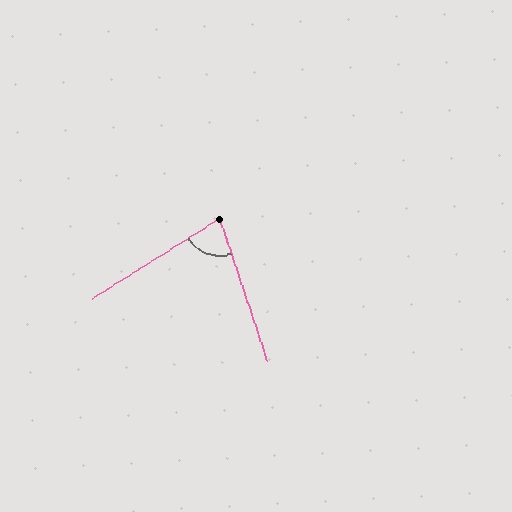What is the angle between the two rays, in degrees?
Approximately 76 degrees.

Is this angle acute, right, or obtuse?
It is acute.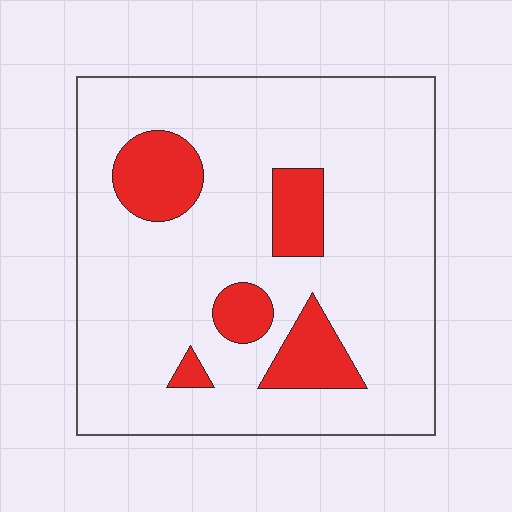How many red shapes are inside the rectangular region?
5.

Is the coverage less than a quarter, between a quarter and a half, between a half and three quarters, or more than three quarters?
Less than a quarter.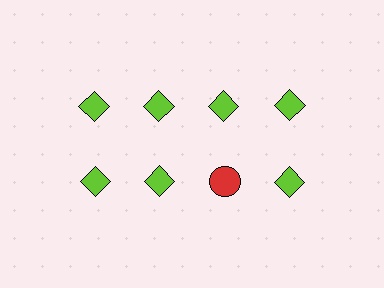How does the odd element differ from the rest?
It differs in both color (red instead of lime) and shape (circle instead of diamond).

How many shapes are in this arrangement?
There are 8 shapes arranged in a grid pattern.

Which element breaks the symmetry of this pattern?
The red circle in the second row, center column breaks the symmetry. All other shapes are lime diamonds.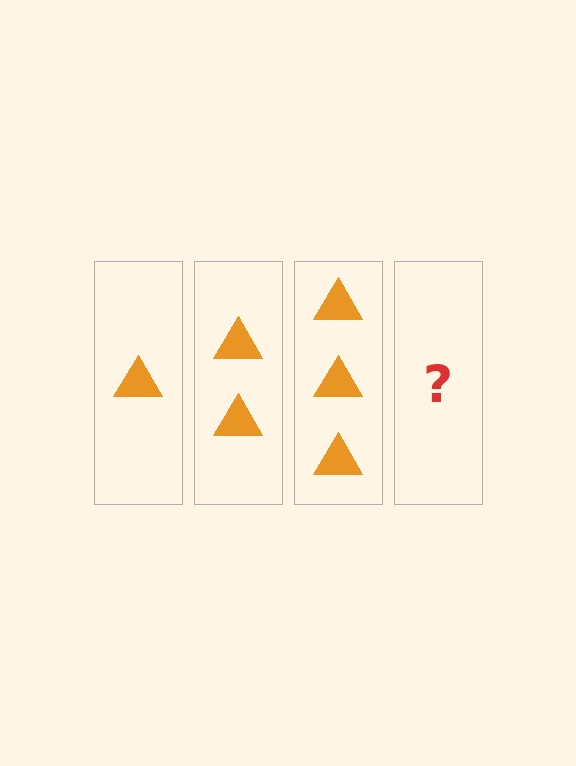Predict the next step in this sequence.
The next step is 4 triangles.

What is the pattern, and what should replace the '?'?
The pattern is that each step adds one more triangle. The '?' should be 4 triangles.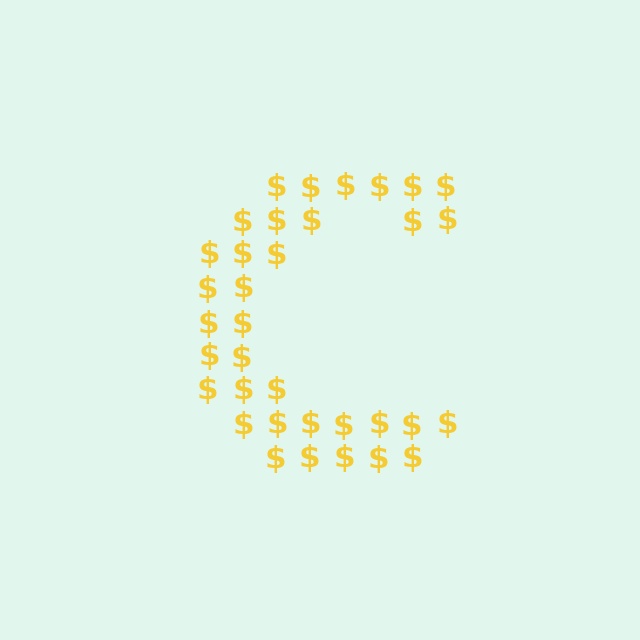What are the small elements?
The small elements are dollar signs.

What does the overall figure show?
The overall figure shows the letter C.